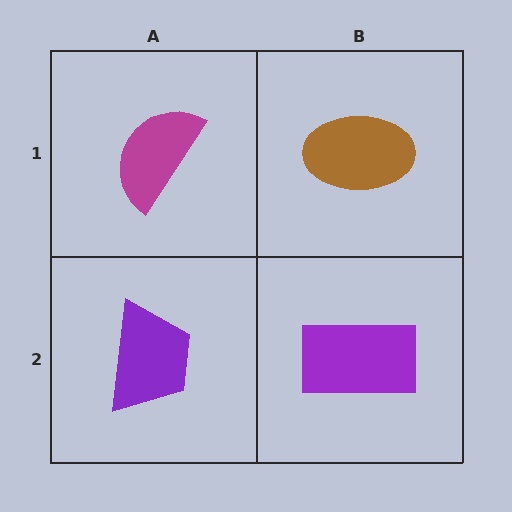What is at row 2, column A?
A purple trapezoid.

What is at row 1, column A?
A magenta semicircle.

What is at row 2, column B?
A purple rectangle.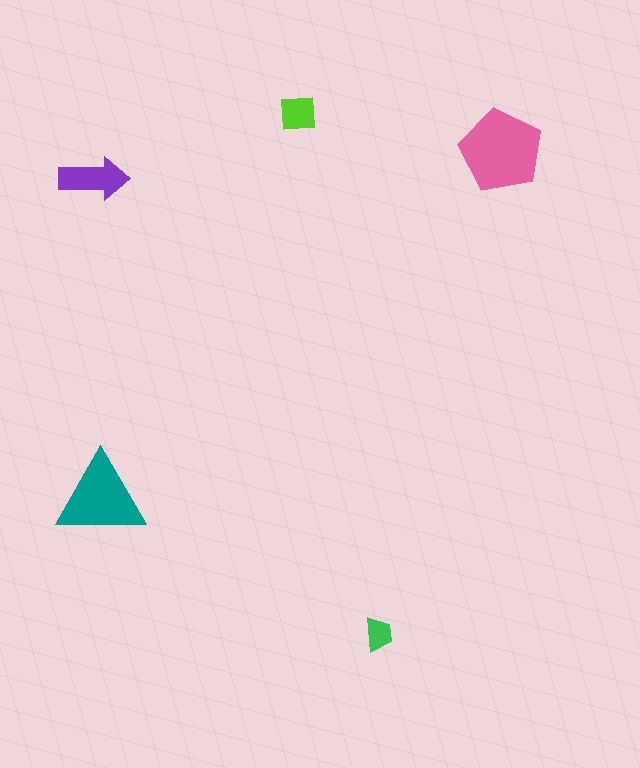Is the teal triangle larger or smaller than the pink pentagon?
Smaller.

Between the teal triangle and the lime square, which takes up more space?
The teal triangle.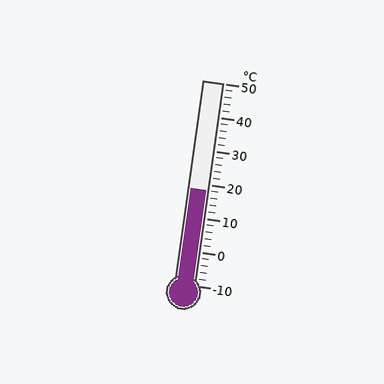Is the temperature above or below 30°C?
The temperature is below 30°C.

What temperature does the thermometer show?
The thermometer shows approximately 18°C.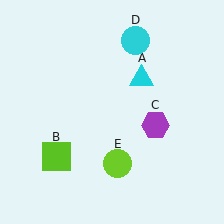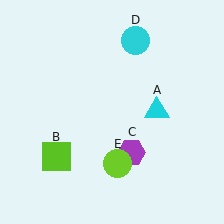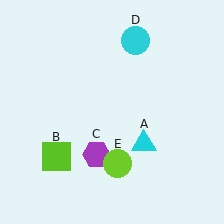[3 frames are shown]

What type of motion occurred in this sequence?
The cyan triangle (object A), purple hexagon (object C) rotated clockwise around the center of the scene.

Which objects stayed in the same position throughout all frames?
Lime square (object B) and cyan circle (object D) and lime circle (object E) remained stationary.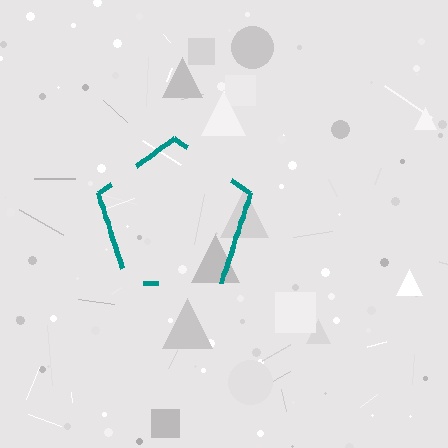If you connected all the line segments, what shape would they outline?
They would outline a pentagon.